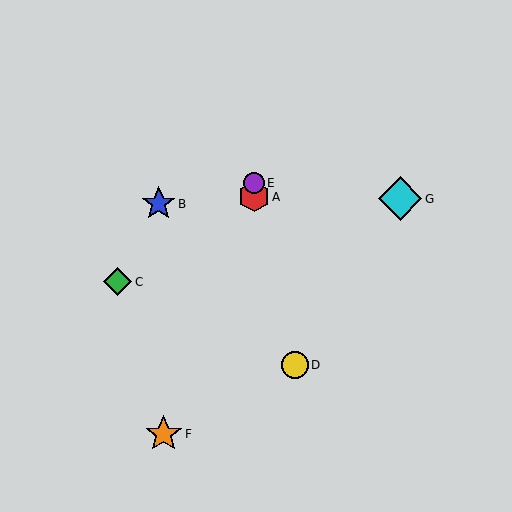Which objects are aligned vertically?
Objects A, E are aligned vertically.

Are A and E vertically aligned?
Yes, both are at x≈254.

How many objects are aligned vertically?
2 objects (A, E) are aligned vertically.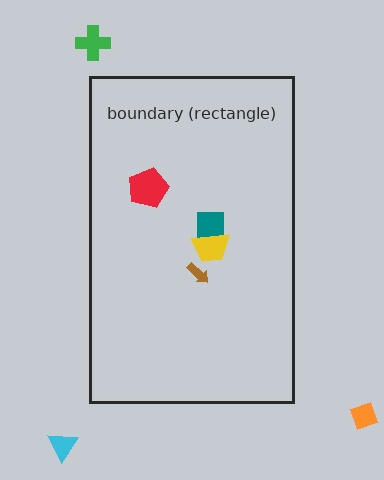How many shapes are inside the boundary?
4 inside, 3 outside.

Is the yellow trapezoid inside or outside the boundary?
Inside.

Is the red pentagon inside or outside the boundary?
Inside.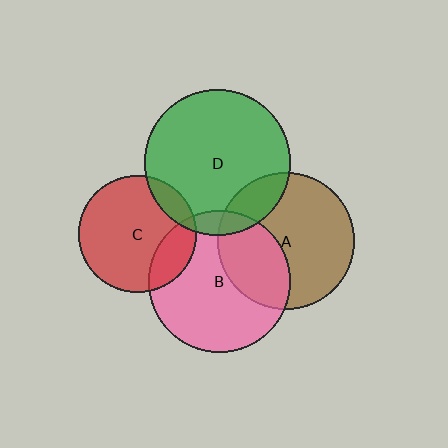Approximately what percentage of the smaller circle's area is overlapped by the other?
Approximately 35%.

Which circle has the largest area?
Circle D (green).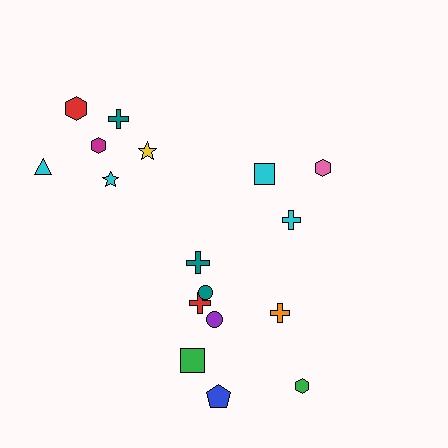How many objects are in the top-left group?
There are 6 objects.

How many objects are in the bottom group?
There are 8 objects.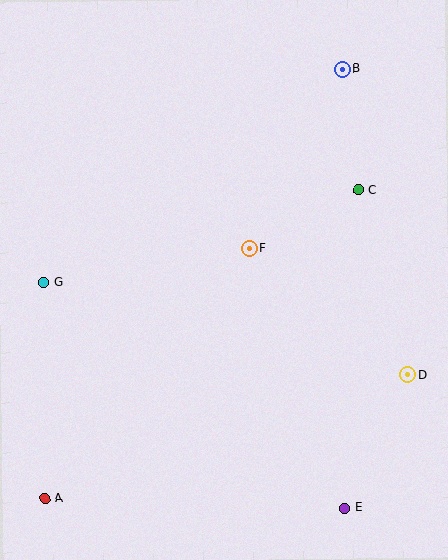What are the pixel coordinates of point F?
Point F is at (249, 248).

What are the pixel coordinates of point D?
Point D is at (408, 375).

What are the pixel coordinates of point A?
Point A is at (45, 498).